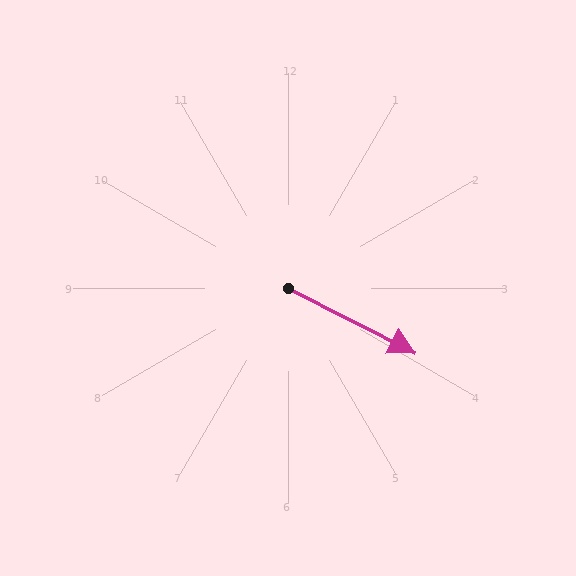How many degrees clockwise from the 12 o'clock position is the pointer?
Approximately 117 degrees.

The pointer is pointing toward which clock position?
Roughly 4 o'clock.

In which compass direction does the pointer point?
Southeast.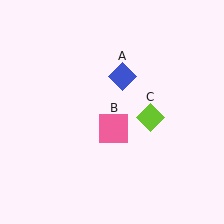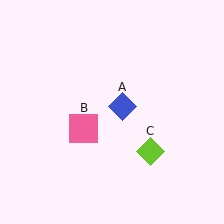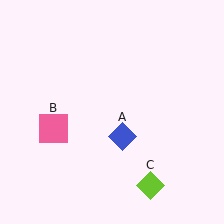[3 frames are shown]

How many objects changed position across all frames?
3 objects changed position: blue diamond (object A), pink square (object B), lime diamond (object C).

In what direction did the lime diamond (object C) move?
The lime diamond (object C) moved down.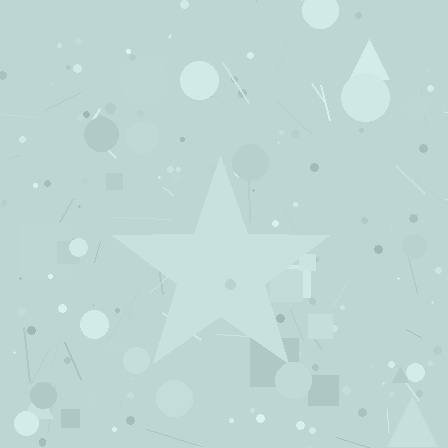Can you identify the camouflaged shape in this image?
The camouflaged shape is a star.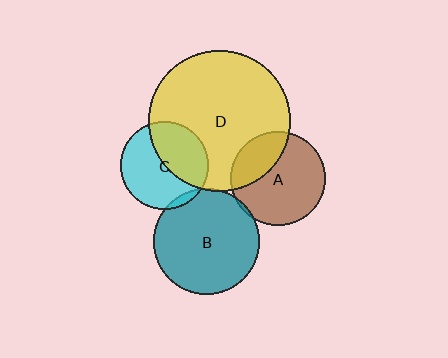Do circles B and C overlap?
Yes.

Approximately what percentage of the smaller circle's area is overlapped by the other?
Approximately 5%.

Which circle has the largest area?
Circle D (yellow).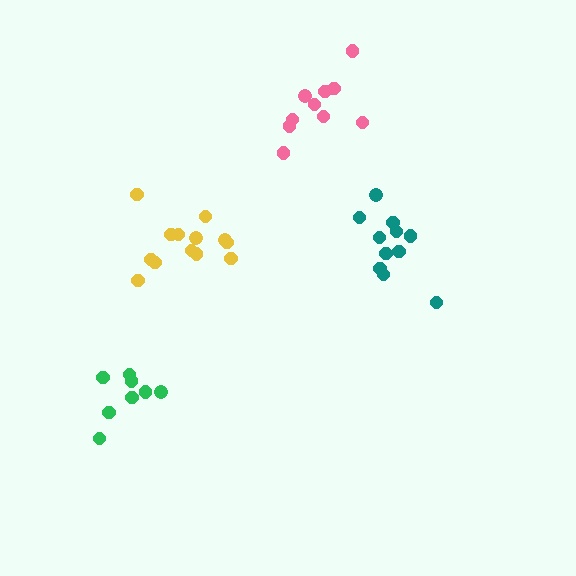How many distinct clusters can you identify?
There are 4 distinct clusters.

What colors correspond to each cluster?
The clusters are colored: teal, yellow, pink, green.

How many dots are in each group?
Group 1: 11 dots, Group 2: 13 dots, Group 3: 10 dots, Group 4: 8 dots (42 total).